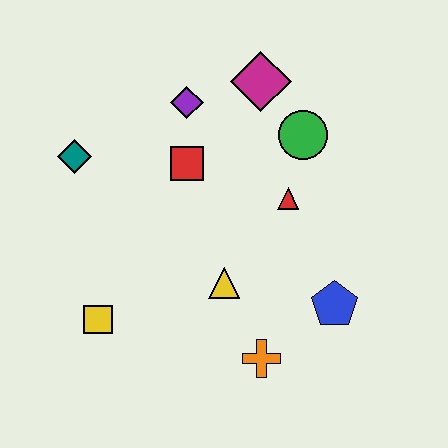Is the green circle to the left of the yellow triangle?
No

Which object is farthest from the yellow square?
The magenta diamond is farthest from the yellow square.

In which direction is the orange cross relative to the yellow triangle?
The orange cross is below the yellow triangle.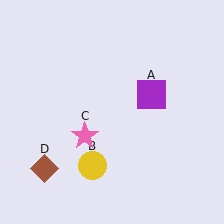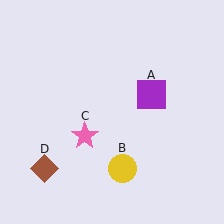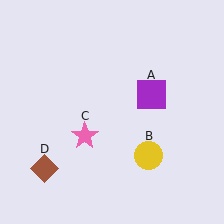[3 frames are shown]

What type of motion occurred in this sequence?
The yellow circle (object B) rotated counterclockwise around the center of the scene.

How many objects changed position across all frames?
1 object changed position: yellow circle (object B).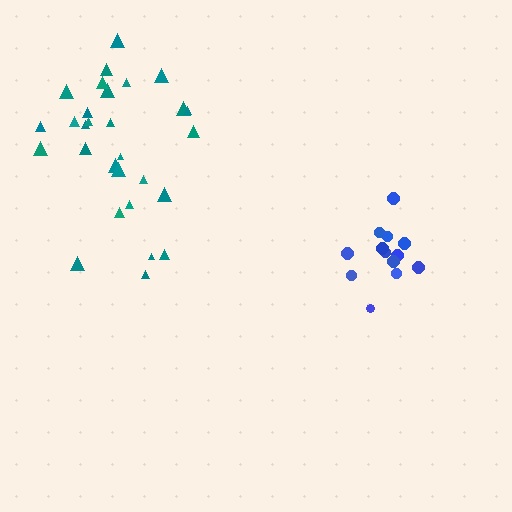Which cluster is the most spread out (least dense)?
Teal.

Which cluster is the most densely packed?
Blue.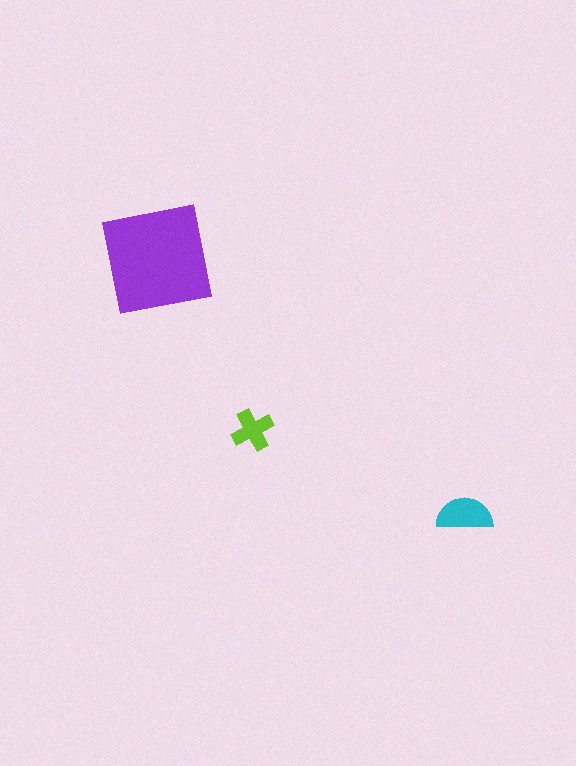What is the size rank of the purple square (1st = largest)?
1st.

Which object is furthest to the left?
The purple square is leftmost.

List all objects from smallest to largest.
The lime cross, the cyan semicircle, the purple square.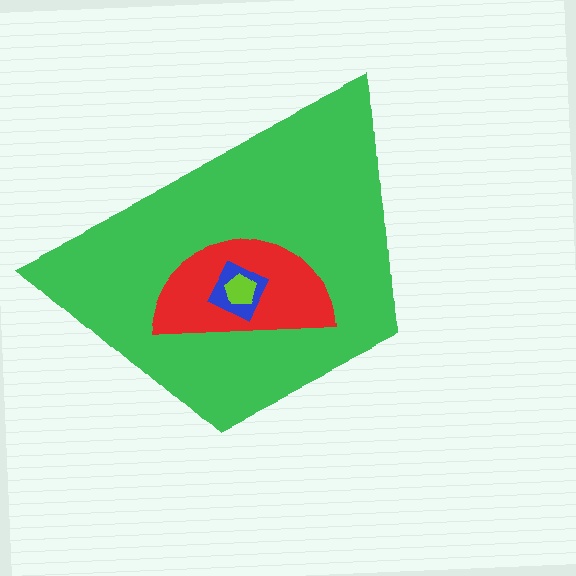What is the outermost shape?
The green trapezoid.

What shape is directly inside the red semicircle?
The blue diamond.